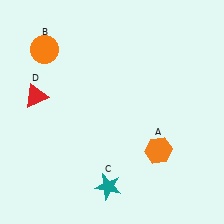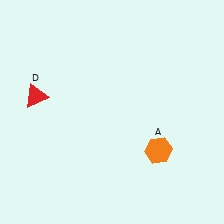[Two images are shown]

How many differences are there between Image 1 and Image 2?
There are 2 differences between the two images.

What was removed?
The orange circle (B), the teal star (C) were removed in Image 2.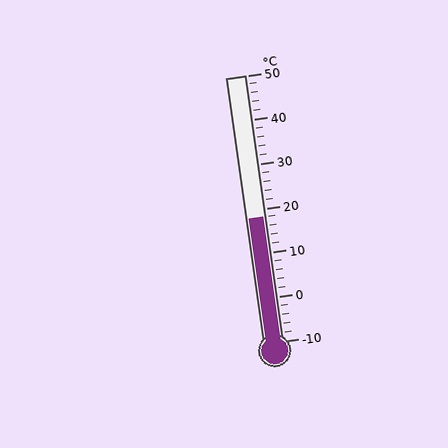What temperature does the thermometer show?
The thermometer shows approximately 18°C.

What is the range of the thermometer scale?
The thermometer scale ranges from -10°C to 50°C.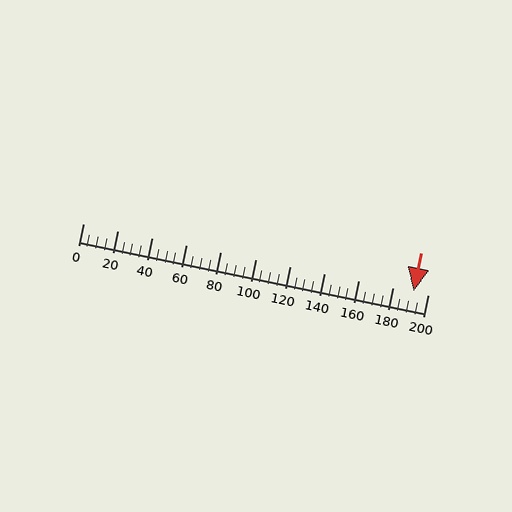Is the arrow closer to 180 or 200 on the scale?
The arrow is closer to 200.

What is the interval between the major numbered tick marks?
The major tick marks are spaced 20 units apart.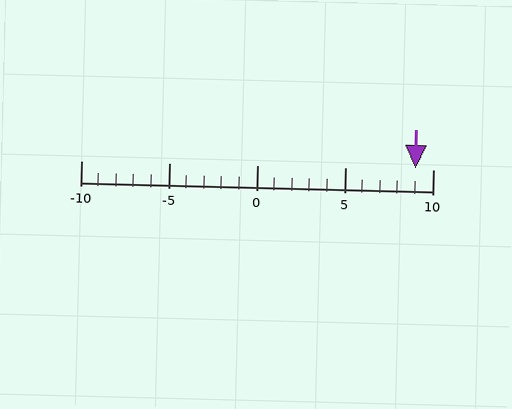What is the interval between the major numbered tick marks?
The major tick marks are spaced 5 units apart.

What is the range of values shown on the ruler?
The ruler shows values from -10 to 10.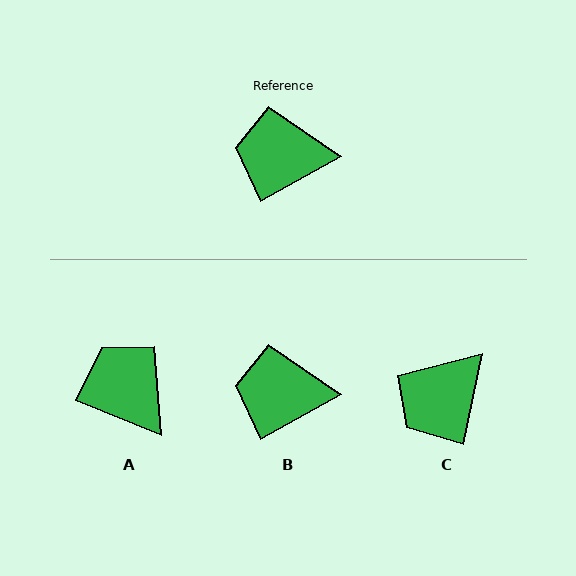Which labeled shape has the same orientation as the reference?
B.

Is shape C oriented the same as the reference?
No, it is off by about 49 degrees.